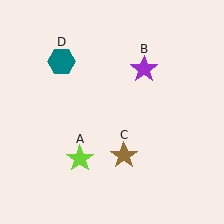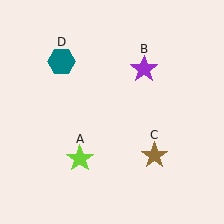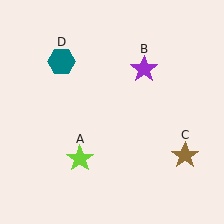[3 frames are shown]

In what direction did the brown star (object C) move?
The brown star (object C) moved right.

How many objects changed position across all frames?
1 object changed position: brown star (object C).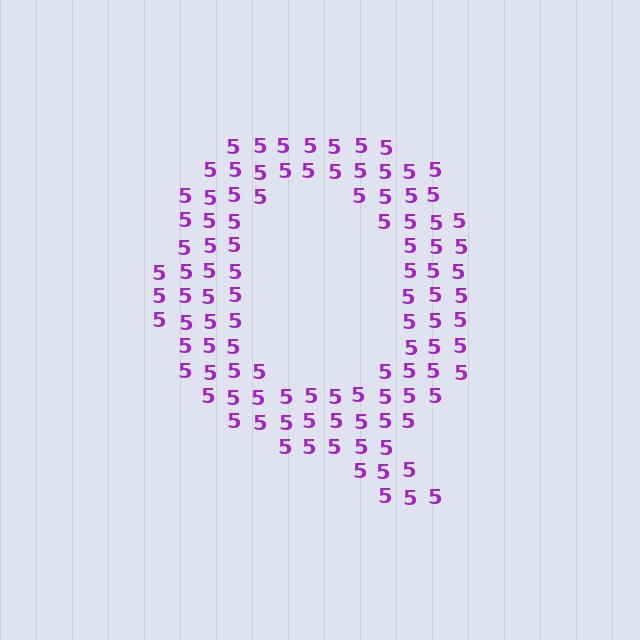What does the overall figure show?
The overall figure shows the letter Q.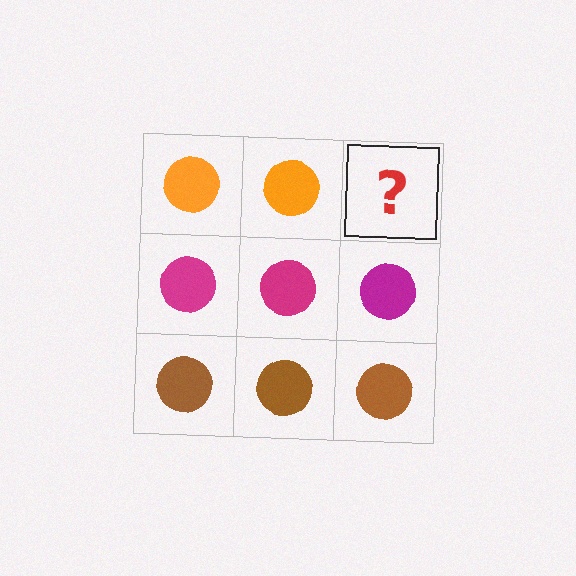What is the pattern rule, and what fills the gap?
The rule is that each row has a consistent color. The gap should be filled with an orange circle.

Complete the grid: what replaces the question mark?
The question mark should be replaced with an orange circle.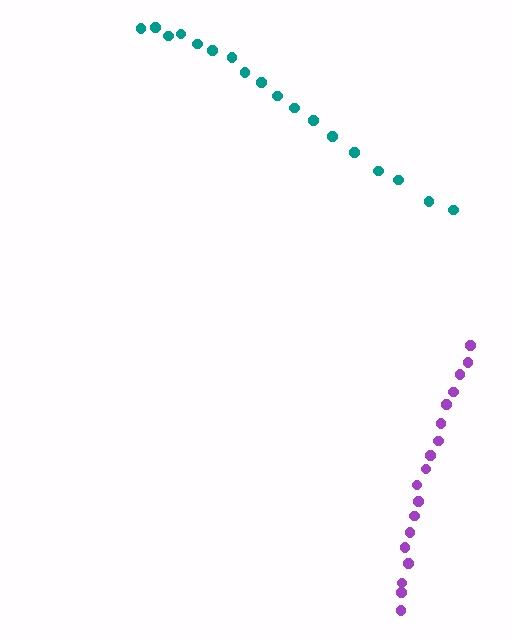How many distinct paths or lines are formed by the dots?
There are 2 distinct paths.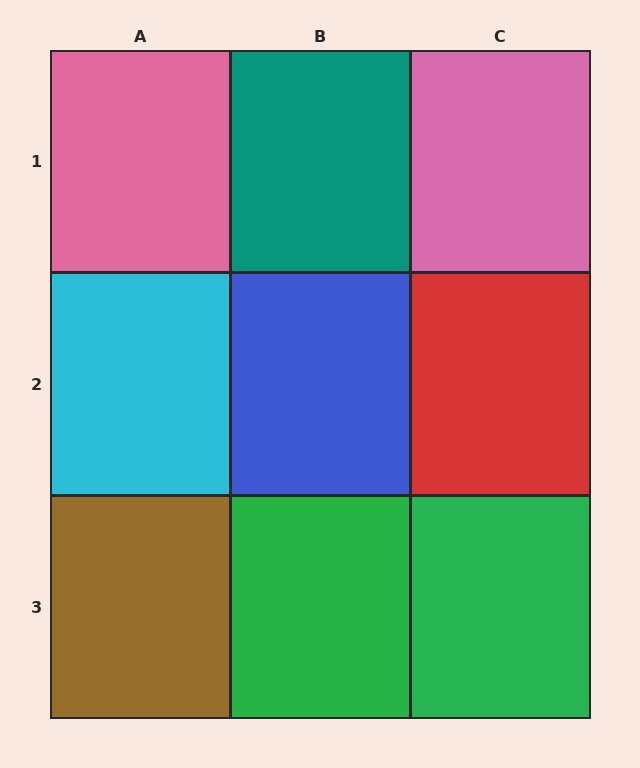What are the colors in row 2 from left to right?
Cyan, blue, red.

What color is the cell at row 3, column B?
Green.